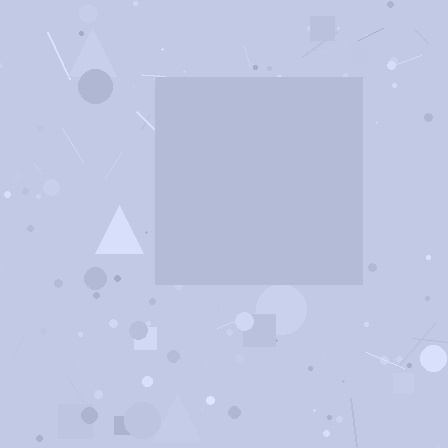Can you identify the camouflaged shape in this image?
The camouflaged shape is a square.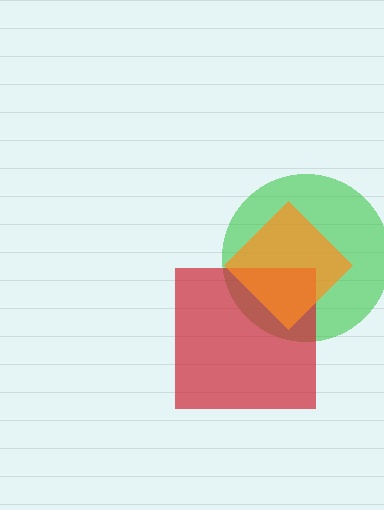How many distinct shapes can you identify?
There are 3 distinct shapes: a green circle, a red square, an orange diamond.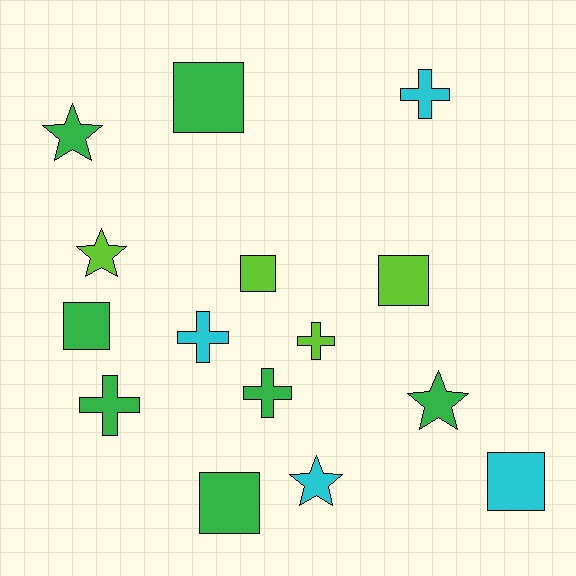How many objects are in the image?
There are 15 objects.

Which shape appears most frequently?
Square, with 6 objects.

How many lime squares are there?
There are 2 lime squares.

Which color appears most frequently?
Green, with 7 objects.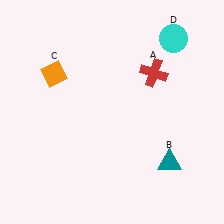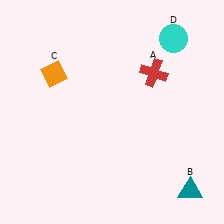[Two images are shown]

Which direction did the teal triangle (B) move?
The teal triangle (B) moved down.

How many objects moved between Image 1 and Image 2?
1 object moved between the two images.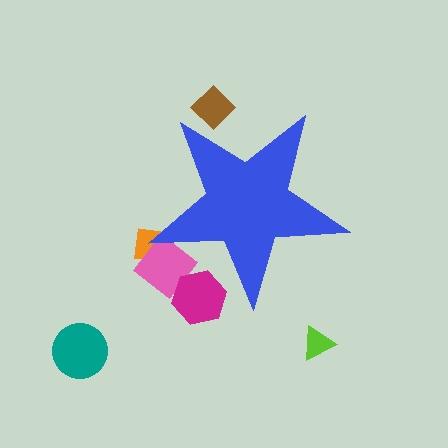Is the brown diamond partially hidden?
Yes, the brown diamond is partially hidden behind the blue star.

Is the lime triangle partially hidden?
No, the lime triangle is fully visible.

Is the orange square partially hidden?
Yes, the orange square is partially hidden behind the blue star.